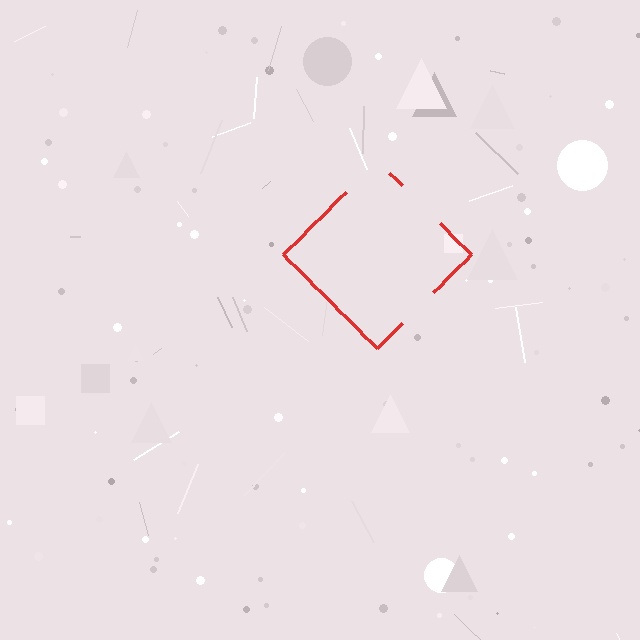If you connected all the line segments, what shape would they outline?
They would outline a diamond.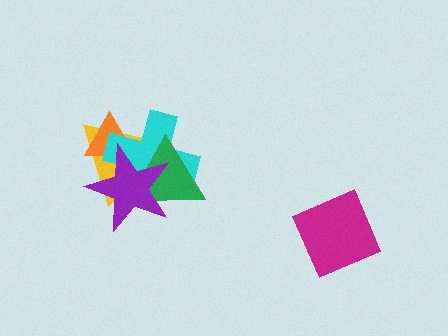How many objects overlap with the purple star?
4 objects overlap with the purple star.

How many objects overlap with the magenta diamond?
0 objects overlap with the magenta diamond.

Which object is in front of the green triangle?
The purple star is in front of the green triangle.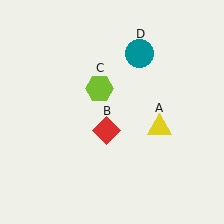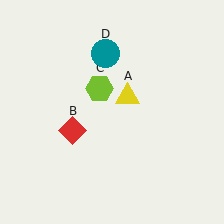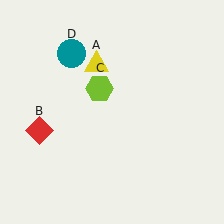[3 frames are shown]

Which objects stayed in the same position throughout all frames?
Lime hexagon (object C) remained stationary.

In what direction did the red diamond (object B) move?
The red diamond (object B) moved left.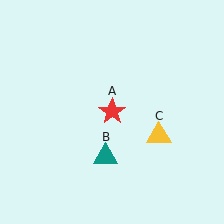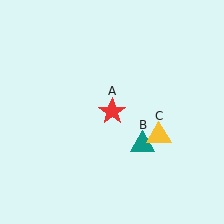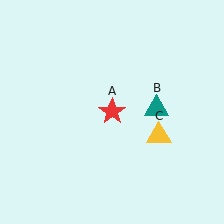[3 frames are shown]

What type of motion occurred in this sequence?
The teal triangle (object B) rotated counterclockwise around the center of the scene.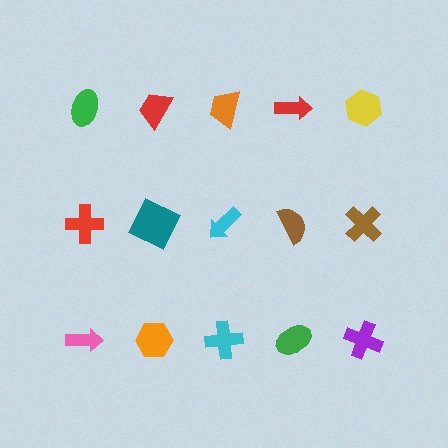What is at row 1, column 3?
An orange trapezoid.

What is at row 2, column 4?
A brown semicircle.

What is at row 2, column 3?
A cyan arrow.